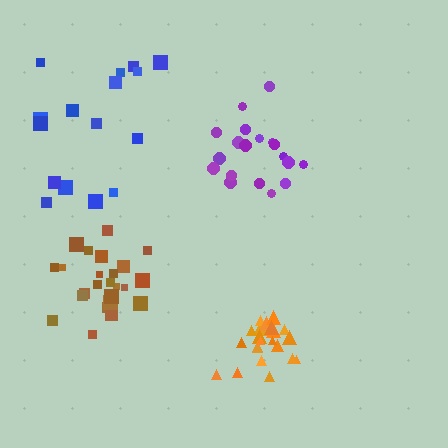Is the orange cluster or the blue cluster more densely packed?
Orange.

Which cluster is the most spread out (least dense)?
Blue.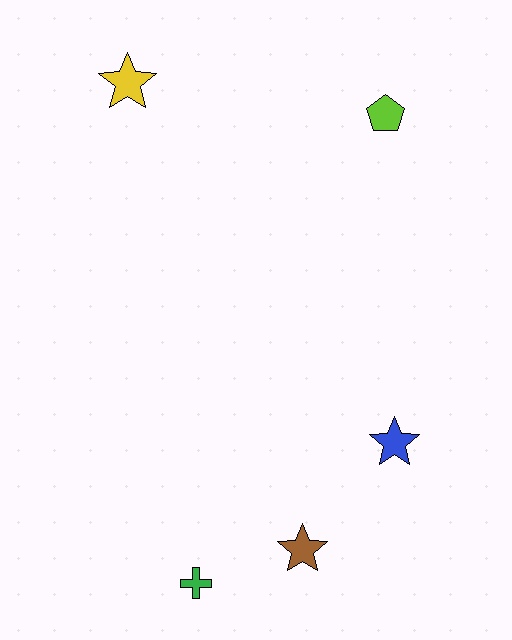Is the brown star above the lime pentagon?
No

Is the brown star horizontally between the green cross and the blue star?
Yes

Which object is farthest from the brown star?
The yellow star is farthest from the brown star.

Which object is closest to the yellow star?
The lime pentagon is closest to the yellow star.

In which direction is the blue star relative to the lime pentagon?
The blue star is below the lime pentagon.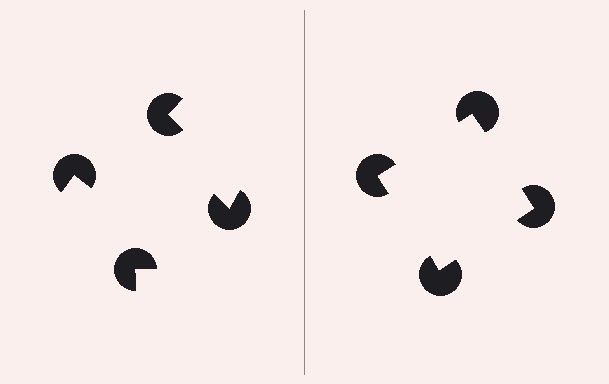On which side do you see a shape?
An illusory square appears on the right side. On the left side the wedge cuts are rotated, so no coherent shape forms.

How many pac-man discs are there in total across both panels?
8 — 4 on each side.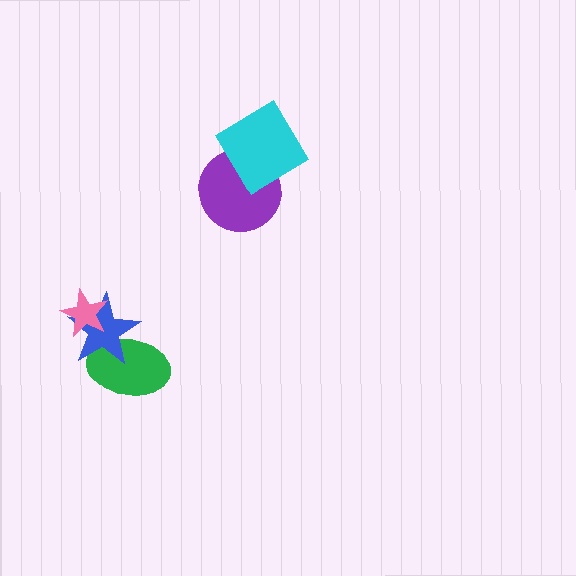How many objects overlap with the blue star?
2 objects overlap with the blue star.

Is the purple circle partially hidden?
Yes, it is partially covered by another shape.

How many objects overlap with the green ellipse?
1 object overlaps with the green ellipse.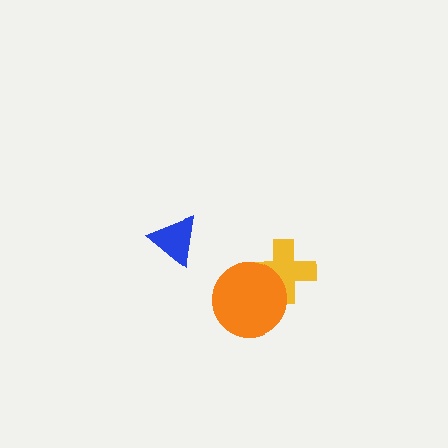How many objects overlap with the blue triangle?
0 objects overlap with the blue triangle.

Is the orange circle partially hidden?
No, no other shape covers it.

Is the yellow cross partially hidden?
Yes, it is partially covered by another shape.